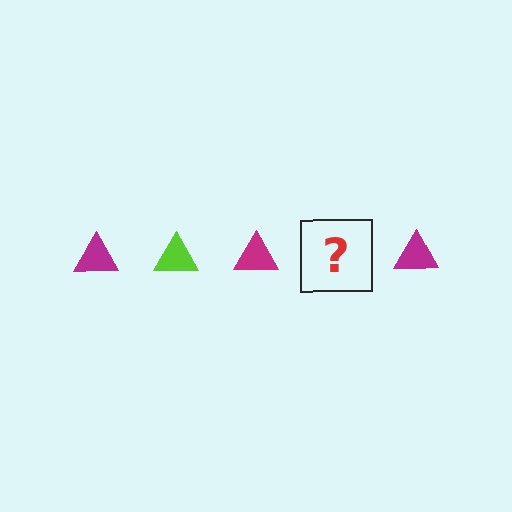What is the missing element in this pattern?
The missing element is a lime triangle.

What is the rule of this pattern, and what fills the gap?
The rule is that the pattern cycles through magenta, lime triangles. The gap should be filled with a lime triangle.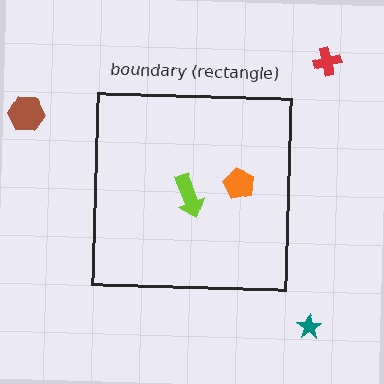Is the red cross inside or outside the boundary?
Outside.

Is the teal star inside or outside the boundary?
Outside.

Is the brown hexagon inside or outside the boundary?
Outside.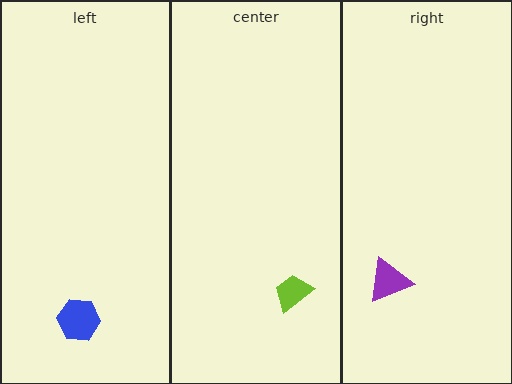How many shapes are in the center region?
1.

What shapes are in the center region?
The lime trapezoid.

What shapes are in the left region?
The blue hexagon.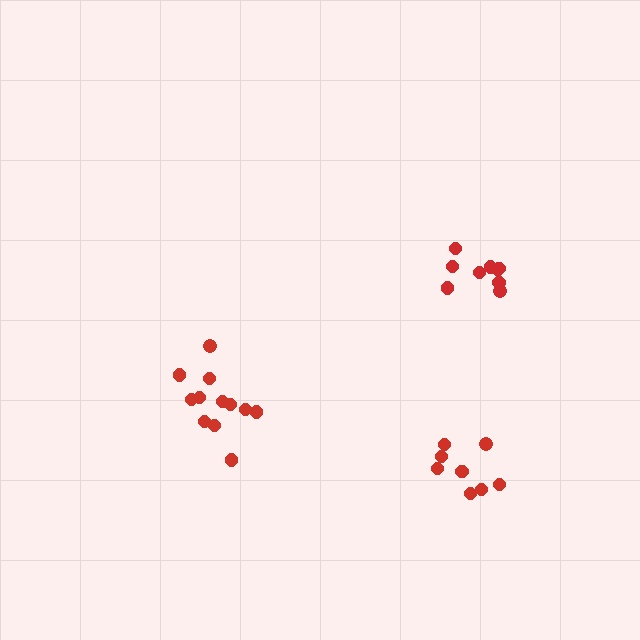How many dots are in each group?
Group 1: 9 dots, Group 2: 8 dots, Group 3: 12 dots (29 total).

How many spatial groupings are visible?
There are 3 spatial groupings.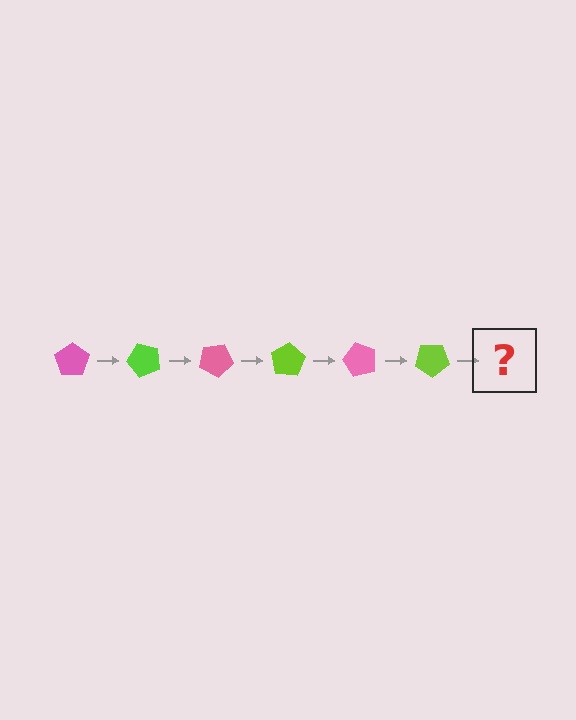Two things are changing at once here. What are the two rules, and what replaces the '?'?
The two rules are that it rotates 50 degrees each step and the color cycles through pink and lime. The '?' should be a pink pentagon, rotated 300 degrees from the start.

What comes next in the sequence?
The next element should be a pink pentagon, rotated 300 degrees from the start.